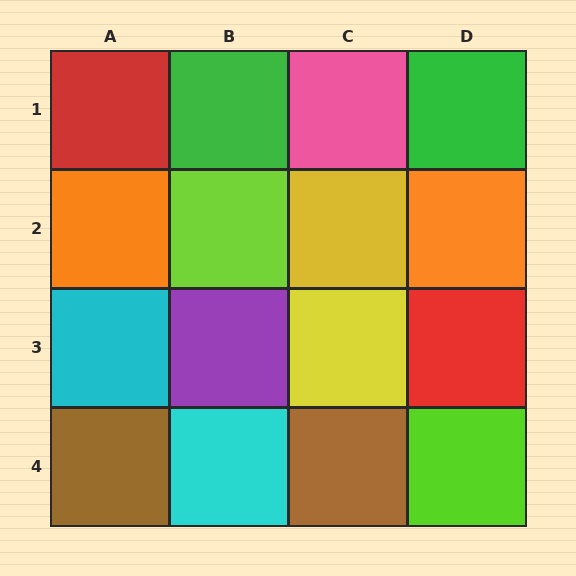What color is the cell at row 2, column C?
Yellow.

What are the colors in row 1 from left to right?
Red, green, pink, green.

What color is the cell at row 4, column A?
Brown.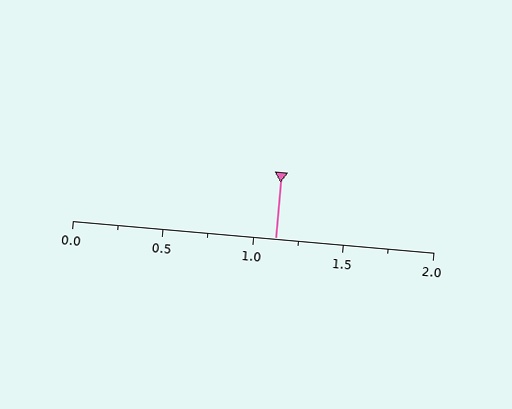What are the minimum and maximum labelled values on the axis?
The axis runs from 0.0 to 2.0.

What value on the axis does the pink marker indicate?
The marker indicates approximately 1.12.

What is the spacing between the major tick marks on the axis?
The major ticks are spaced 0.5 apart.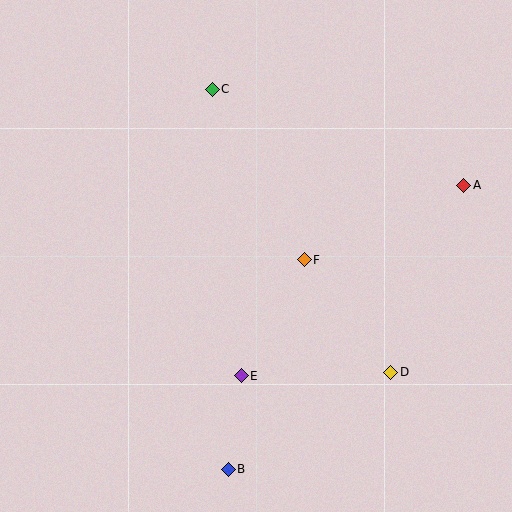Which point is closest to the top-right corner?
Point A is closest to the top-right corner.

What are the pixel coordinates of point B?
Point B is at (228, 469).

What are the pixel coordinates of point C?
Point C is at (212, 89).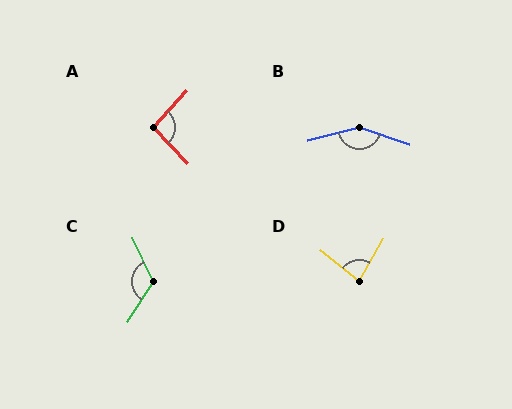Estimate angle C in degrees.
Approximately 123 degrees.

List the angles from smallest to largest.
D (80°), A (94°), C (123°), B (147°).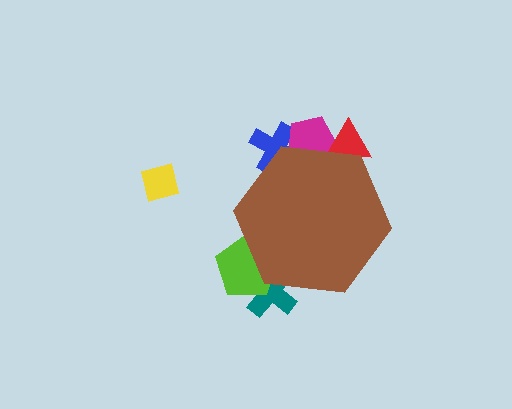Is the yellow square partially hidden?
No, the yellow square is fully visible.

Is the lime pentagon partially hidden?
Yes, the lime pentagon is partially hidden behind the brown hexagon.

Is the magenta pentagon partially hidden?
Yes, the magenta pentagon is partially hidden behind the brown hexagon.